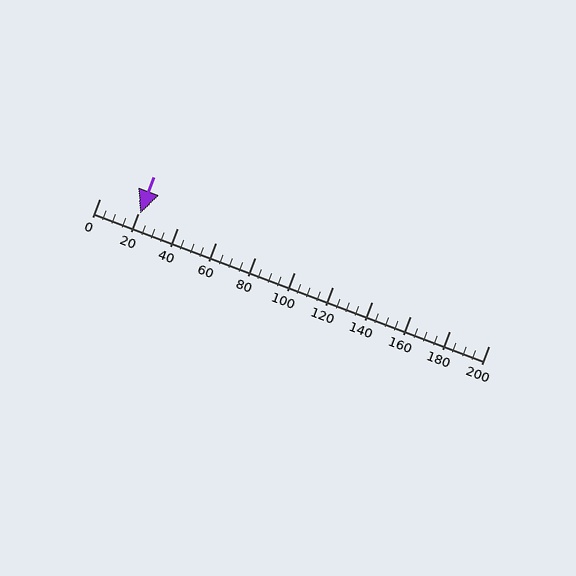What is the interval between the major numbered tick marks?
The major tick marks are spaced 20 units apart.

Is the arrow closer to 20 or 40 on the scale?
The arrow is closer to 20.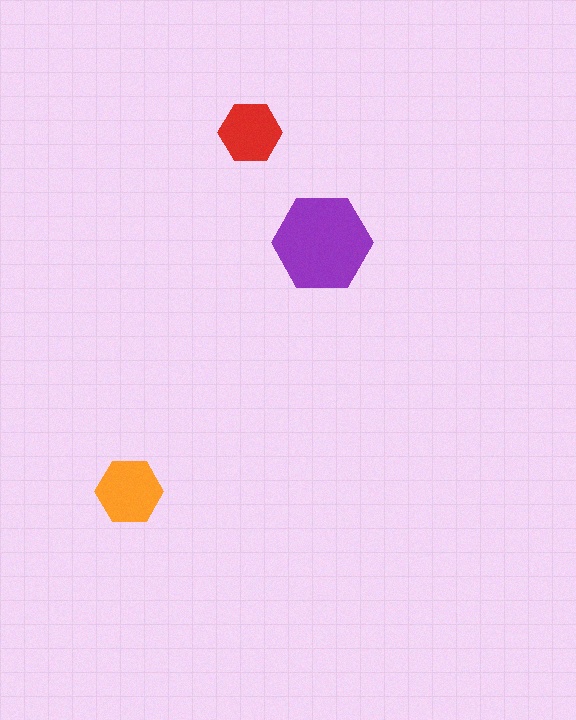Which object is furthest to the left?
The orange hexagon is leftmost.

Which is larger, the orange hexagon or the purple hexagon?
The purple one.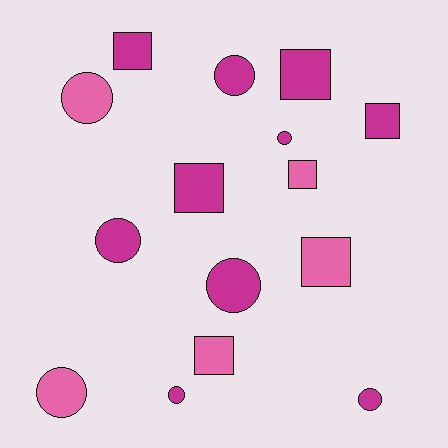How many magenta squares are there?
There are 4 magenta squares.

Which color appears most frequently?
Magenta, with 10 objects.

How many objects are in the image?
There are 15 objects.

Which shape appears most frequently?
Circle, with 8 objects.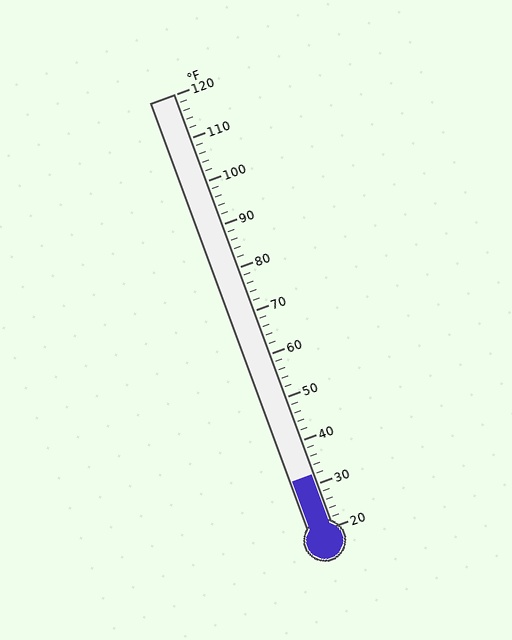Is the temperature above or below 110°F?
The temperature is below 110°F.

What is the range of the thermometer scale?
The thermometer scale ranges from 20°F to 120°F.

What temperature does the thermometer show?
The thermometer shows approximately 32°F.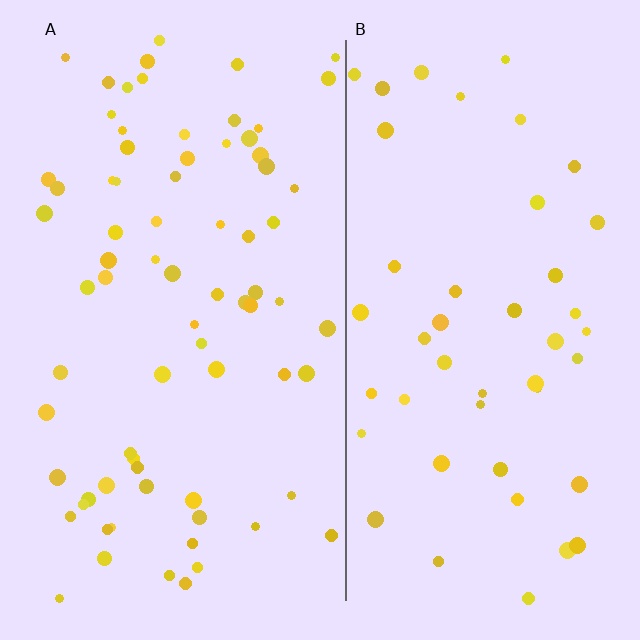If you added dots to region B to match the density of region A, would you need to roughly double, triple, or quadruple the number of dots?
Approximately double.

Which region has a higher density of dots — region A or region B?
A (the left).